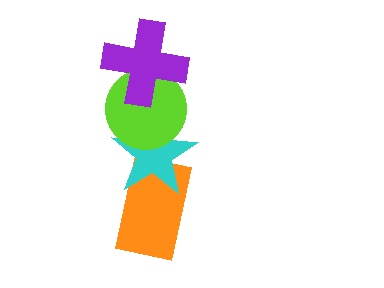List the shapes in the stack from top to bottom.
From top to bottom: the purple cross, the lime circle, the cyan star, the orange rectangle.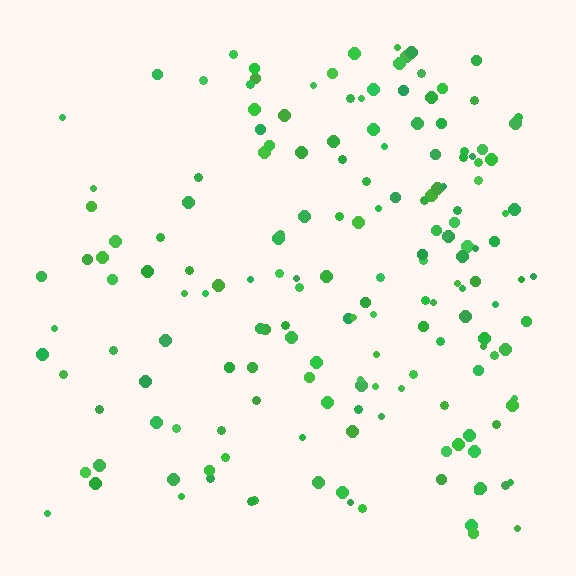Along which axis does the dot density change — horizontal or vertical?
Horizontal.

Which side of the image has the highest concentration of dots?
The right.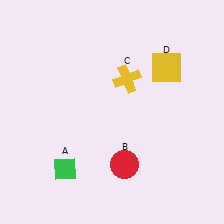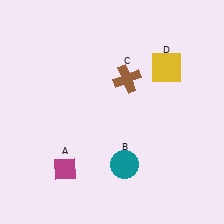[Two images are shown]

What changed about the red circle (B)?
In Image 1, B is red. In Image 2, it changed to teal.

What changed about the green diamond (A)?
In Image 1, A is green. In Image 2, it changed to magenta.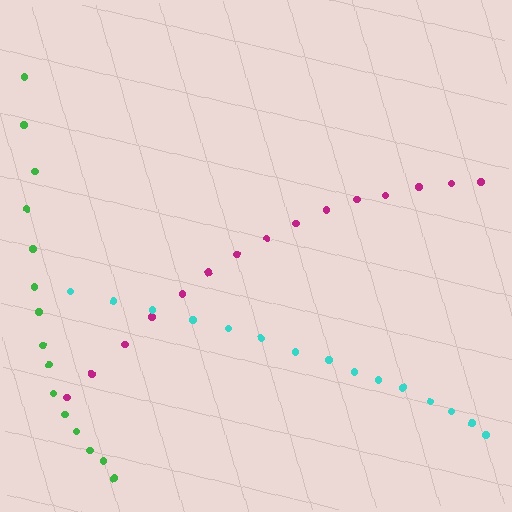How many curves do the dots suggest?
There are 3 distinct paths.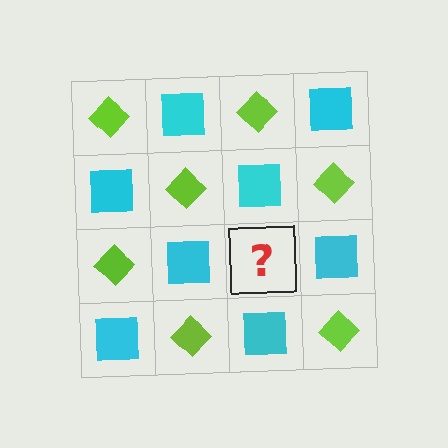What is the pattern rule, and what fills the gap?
The rule is that it alternates lime diamond and cyan square in a checkerboard pattern. The gap should be filled with a lime diamond.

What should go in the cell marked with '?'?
The missing cell should contain a lime diamond.